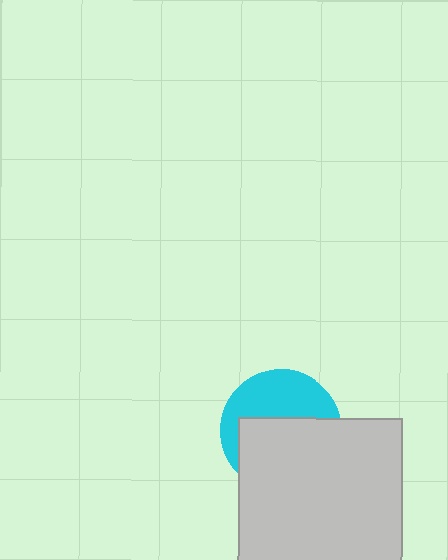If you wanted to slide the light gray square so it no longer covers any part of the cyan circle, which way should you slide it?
Slide it down — that is the most direct way to separate the two shapes.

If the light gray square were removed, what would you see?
You would see the complete cyan circle.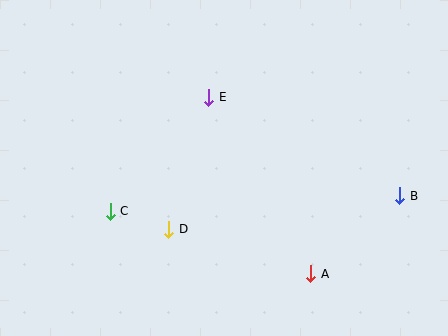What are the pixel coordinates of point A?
Point A is at (311, 274).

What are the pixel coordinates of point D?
Point D is at (169, 229).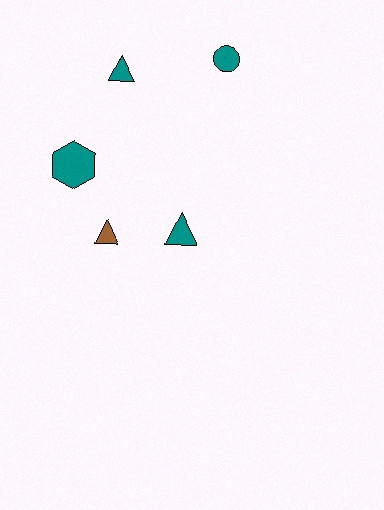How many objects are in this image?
There are 5 objects.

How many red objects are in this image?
There are no red objects.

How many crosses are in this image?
There are no crosses.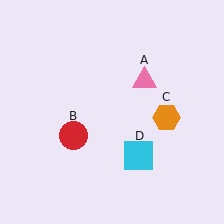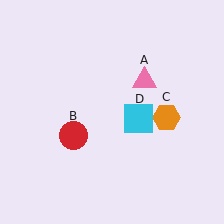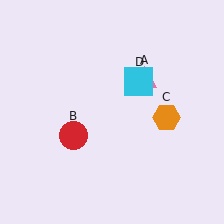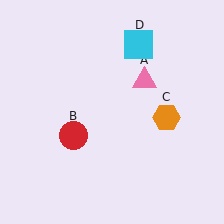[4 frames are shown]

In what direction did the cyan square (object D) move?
The cyan square (object D) moved up.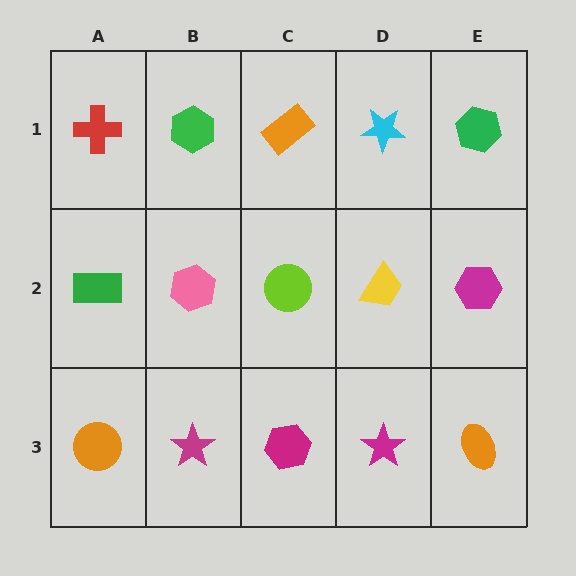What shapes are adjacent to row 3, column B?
A pink hexagon (row 2, column B), an orange circle (row 3, column A), a magenta hexagon (row 3, column C).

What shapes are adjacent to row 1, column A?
A green rectangle (row 2, column A), a green hexagon (row 1, column B).